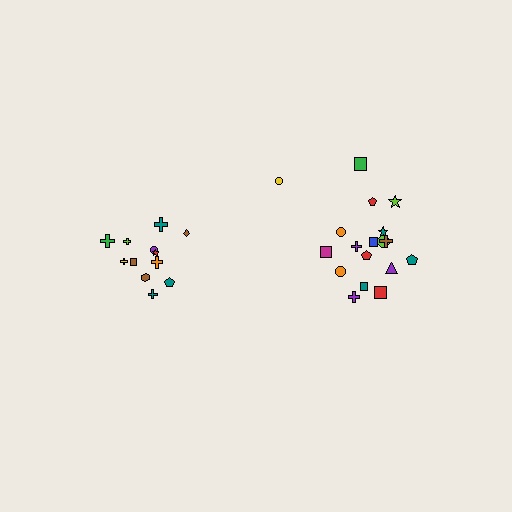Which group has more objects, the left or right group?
The right group.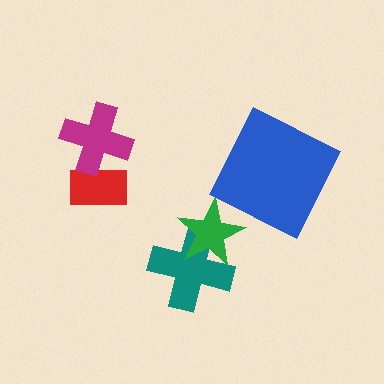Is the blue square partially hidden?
No, no other shape covers it.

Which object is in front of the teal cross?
The green star is in front of the teal cross.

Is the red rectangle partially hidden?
Yes, it is partially covered by another shape.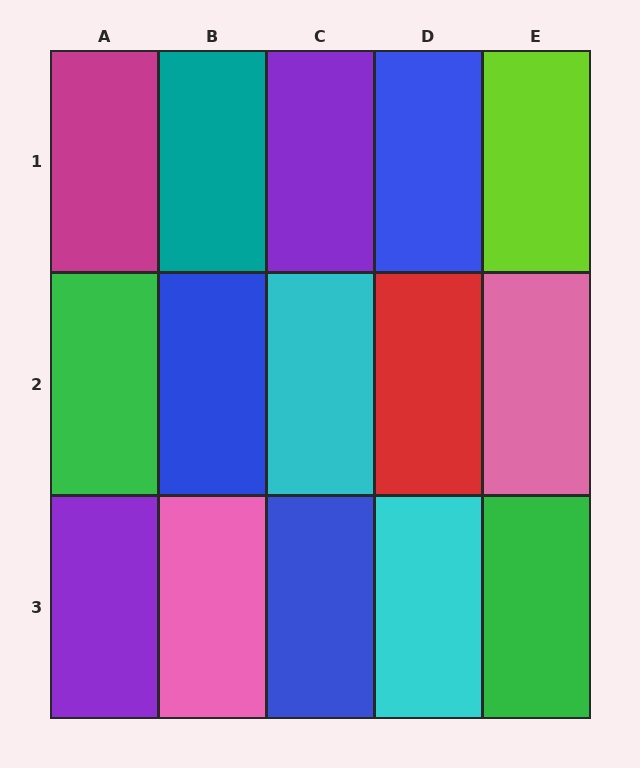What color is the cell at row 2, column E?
Pink.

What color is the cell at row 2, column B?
Blue.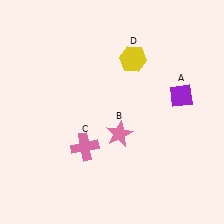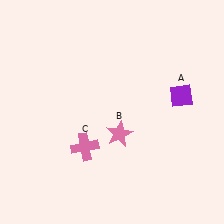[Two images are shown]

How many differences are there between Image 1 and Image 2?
There is 1 difference between the two images.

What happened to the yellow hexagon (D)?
The yellow hexagon (D) was removed in Image 2. It was in the top-right area of Image 1.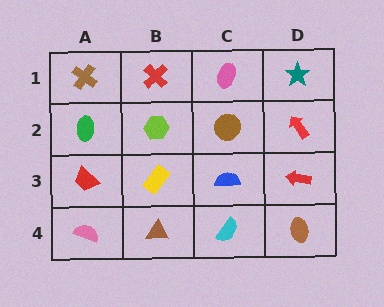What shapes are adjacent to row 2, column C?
A pink ellipse (row 1, column C), a blue semicircle (row 3, column C), a lime hexagon (row 2, column B), a red arrow (row 2, column D).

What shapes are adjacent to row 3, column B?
A lime hexagon (row 2, column B), a brown triangle (row 4, column B), a red trapezoid (row 3, column A), a blue semicircle (row 3, column C).